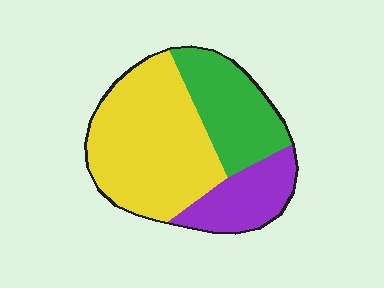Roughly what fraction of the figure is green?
Green covers 28% of the figure.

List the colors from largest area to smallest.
From largest to smallest: yellow, green, purple.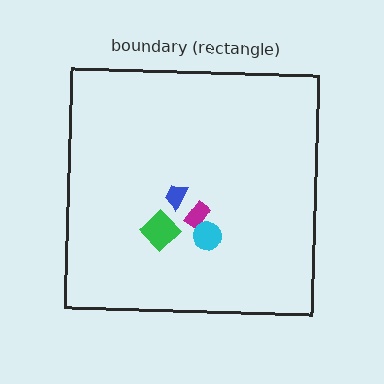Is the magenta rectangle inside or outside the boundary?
Inside.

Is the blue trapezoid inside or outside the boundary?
Inside.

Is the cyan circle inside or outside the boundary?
Inside.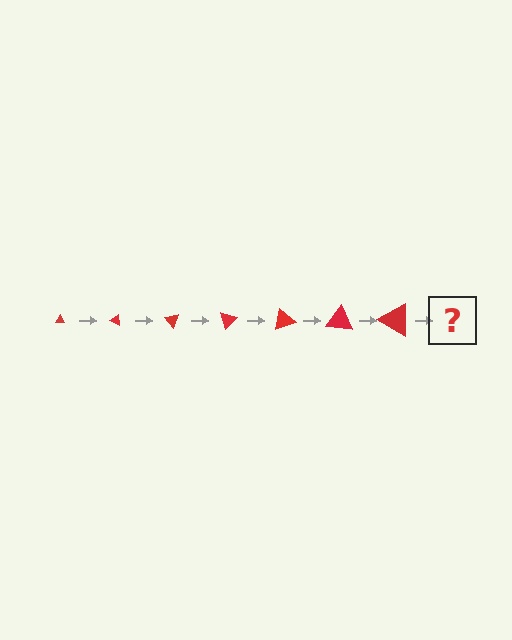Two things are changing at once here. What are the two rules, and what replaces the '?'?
The two rules are that the triangle grows larger each step and it rotates 25 degrees each step. The '?' should be a triangle, larger than the previous one and rotated 175 degrees from the start.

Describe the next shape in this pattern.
It should be a triangle, larger than the previous one and rotated 175 degrees from the start.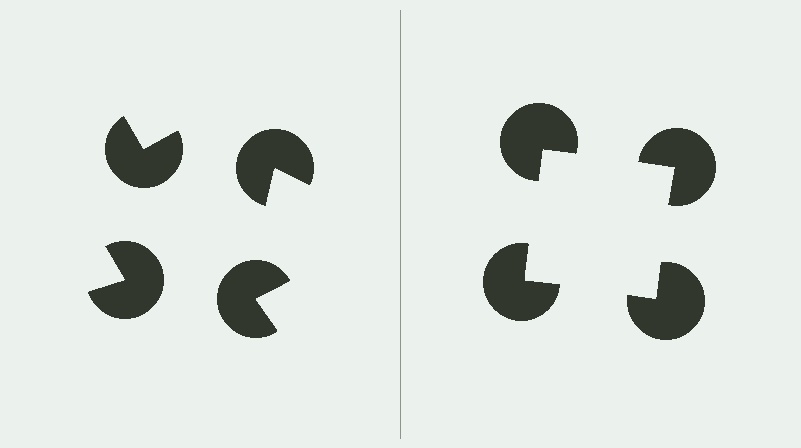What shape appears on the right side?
An illusory square.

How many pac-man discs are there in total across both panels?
8 — 4 on each side.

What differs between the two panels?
The pac-man discs are positioned identically on both sides; only the wedge orientations differ. On the right they align to a square; on the left they are misaligned.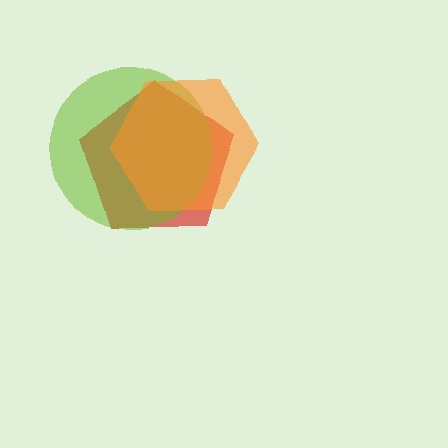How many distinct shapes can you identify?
There are 3 distinct shapes: a red pentagon, a lime circle, an orange hexagon.